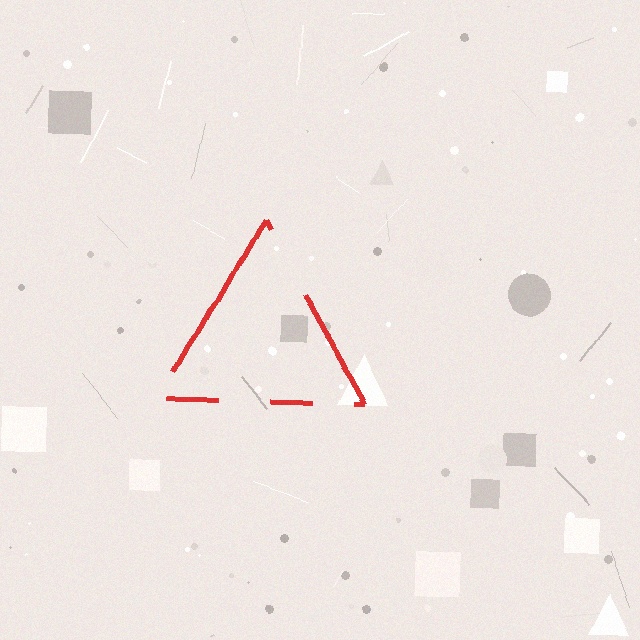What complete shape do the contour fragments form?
The contour fragments form a triangle.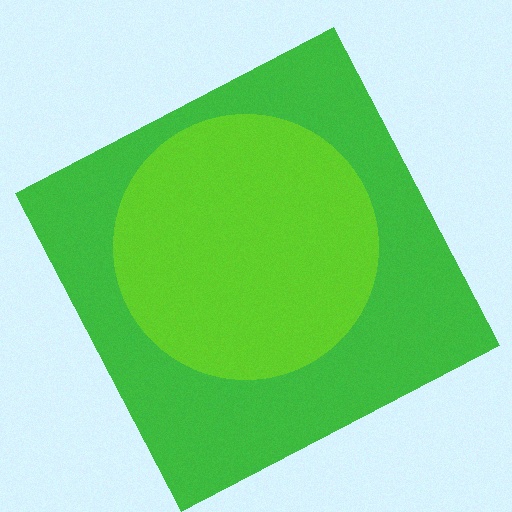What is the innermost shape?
The lime circle.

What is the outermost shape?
The green square.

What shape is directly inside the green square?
The lime circle.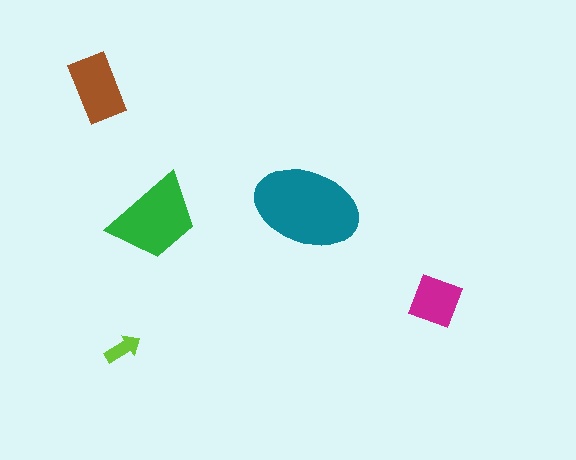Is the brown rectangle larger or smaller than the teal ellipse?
Smaller.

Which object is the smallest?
The lime arrow.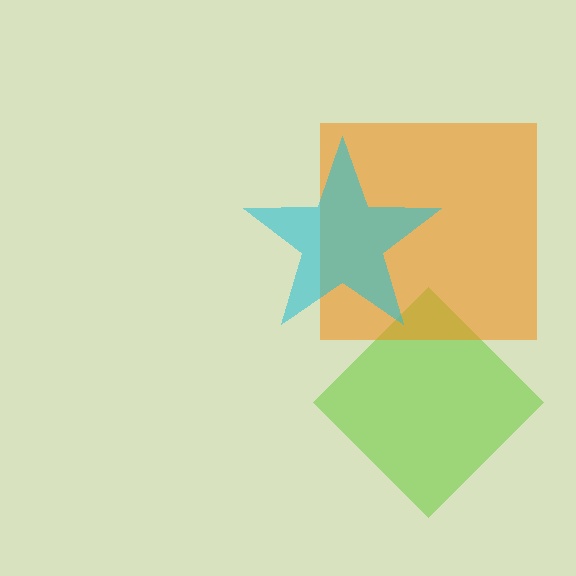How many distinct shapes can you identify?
There are 3 distinct shapes: a lime diamond, an orange square, a cyan star.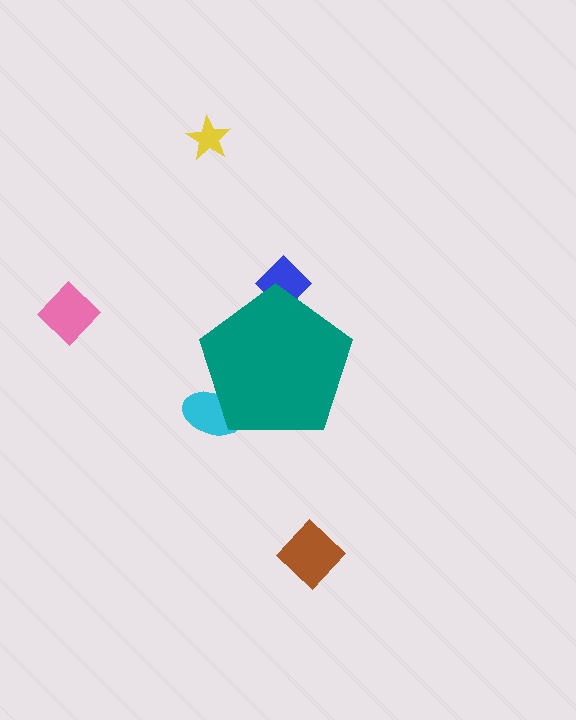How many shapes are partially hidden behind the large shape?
2 shapes are partially hidden.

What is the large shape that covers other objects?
A teal pentagon.